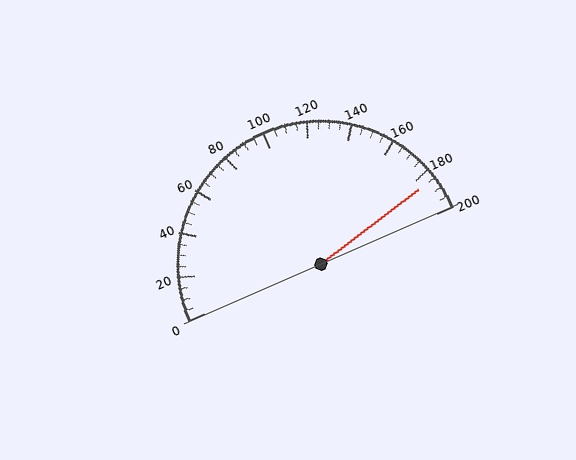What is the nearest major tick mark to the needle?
The nearest major tick mark is 180.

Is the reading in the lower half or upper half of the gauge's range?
The reading is in the upper half of the range (0 to 200).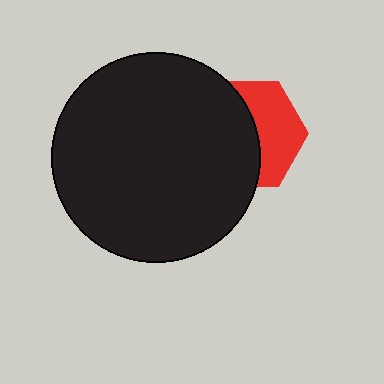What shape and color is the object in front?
The object in front is a black circle.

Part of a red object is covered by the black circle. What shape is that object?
It is a hexagon.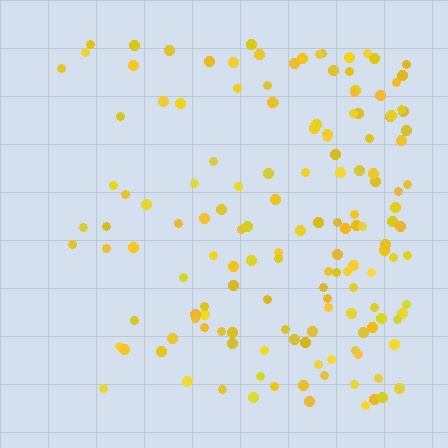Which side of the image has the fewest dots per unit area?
The left.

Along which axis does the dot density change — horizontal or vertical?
Horizontal.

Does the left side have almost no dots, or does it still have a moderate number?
Still a moderate number, just noticeably fewer than the right.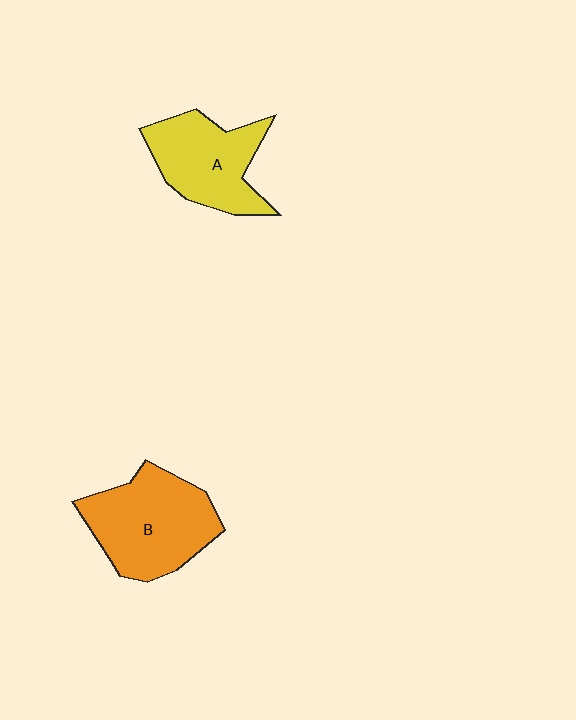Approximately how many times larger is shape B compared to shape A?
Approximately 1.2 times.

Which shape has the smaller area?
Shape A (yellow).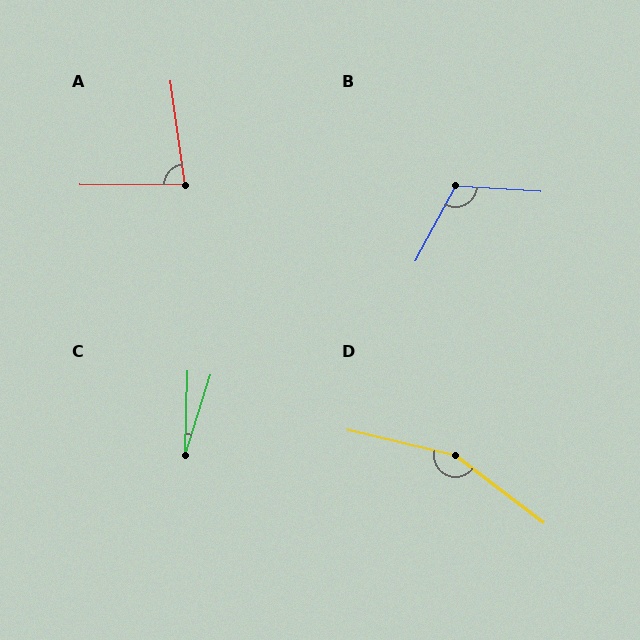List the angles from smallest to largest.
C (16°), A (82°), B (115°), D (156°).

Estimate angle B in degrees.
Approximately 115 degrees.